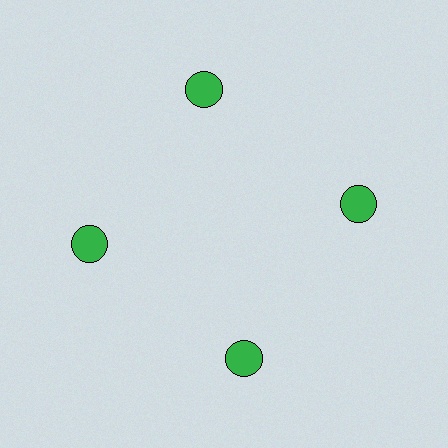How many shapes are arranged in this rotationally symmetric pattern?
There are 4 shapes, arranged in 4 groups of 1.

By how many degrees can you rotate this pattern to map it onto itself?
The pattern maps onto itself every 90 degrees of rotation.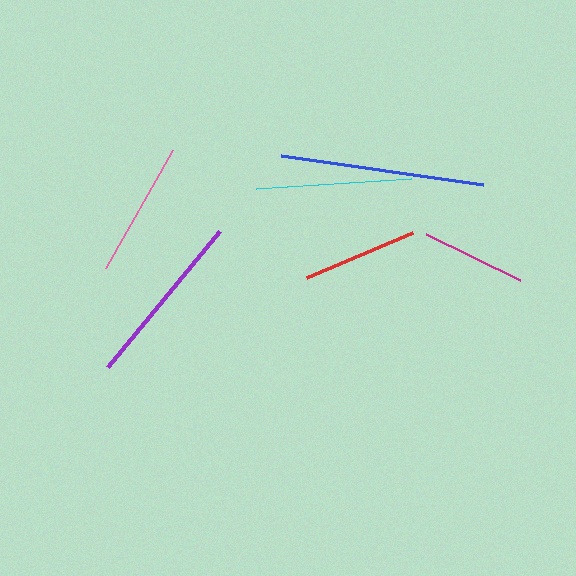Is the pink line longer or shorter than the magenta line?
The pink line is longer than the magenta line.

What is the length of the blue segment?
The blue segment is approximately 203 pixels long.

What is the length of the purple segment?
The purple segment is approximately 176 pixels long.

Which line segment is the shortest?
The magenta line is the shortest at approximately 105 pixels.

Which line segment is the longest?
The blue line is the longest at approximately 203 pixels.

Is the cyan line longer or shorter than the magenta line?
The cyan line is longer than the magenta line.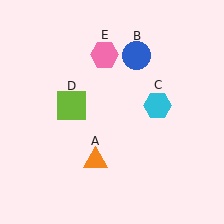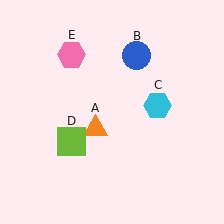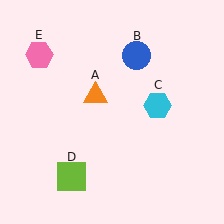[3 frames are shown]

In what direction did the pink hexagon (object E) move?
The pink hexagon (object E) moved left.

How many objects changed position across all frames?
3 objects changed position: orange triangle (object A), lime square (object D), pink hexagon (object E).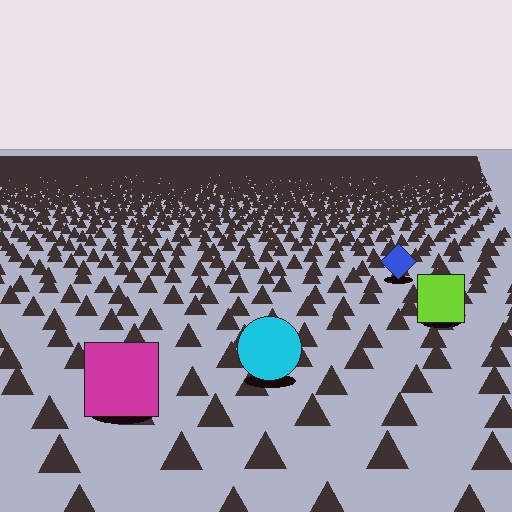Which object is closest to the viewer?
The magenta square is closest. The texture marks near it are larger and more spread out.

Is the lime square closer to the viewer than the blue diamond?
Yes. The lime square is closer — you can tell from the texture gradient: the ground texture is coarser near it.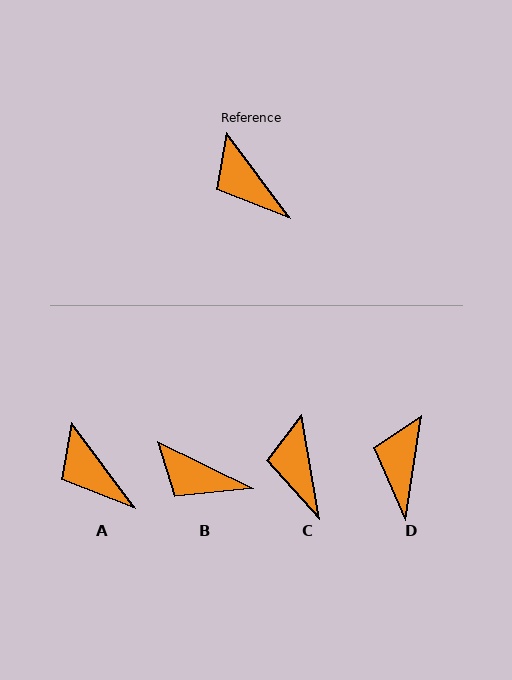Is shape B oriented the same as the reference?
No, it is off by about 27 degrees.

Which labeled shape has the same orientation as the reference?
A.